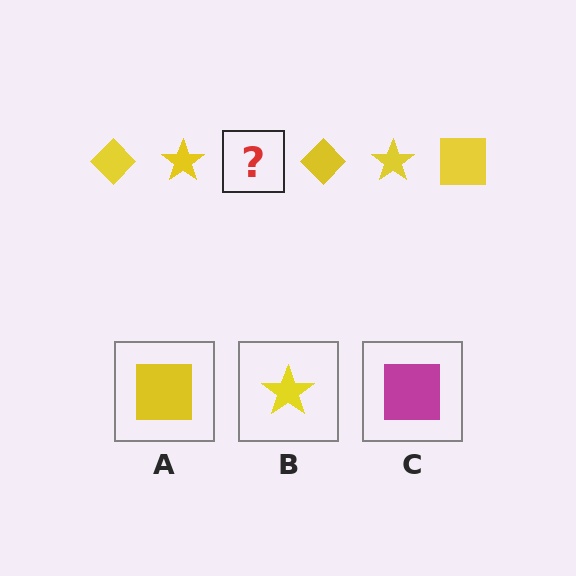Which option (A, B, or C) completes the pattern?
A.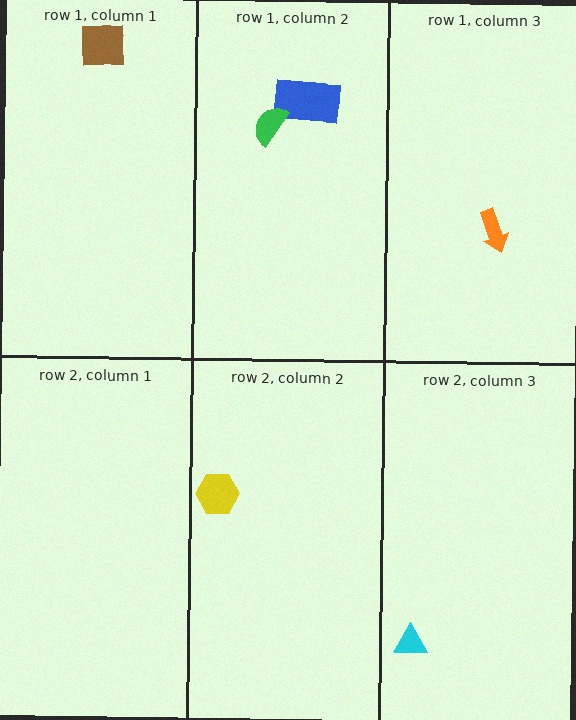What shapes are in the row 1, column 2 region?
The blue rectangle, the green semicircle.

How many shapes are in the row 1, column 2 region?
2.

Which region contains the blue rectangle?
The row 1, column 2 region.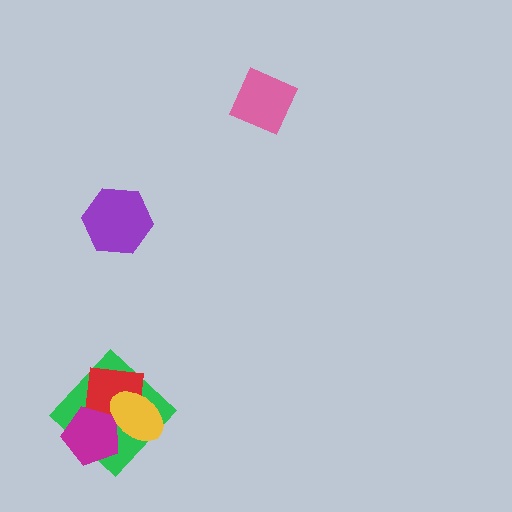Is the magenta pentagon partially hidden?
Yes, it is partially covered by another shape.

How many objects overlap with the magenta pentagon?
3 objects overlap with the magenta pentagon.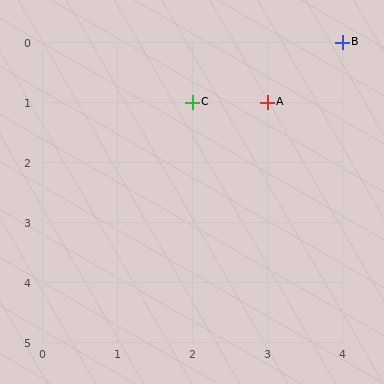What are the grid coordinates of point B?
Point B is at grid coordinates (4, 0).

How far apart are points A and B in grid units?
Points A and B are 1 column and 1 row apart (about 1.4 grid units diagonally).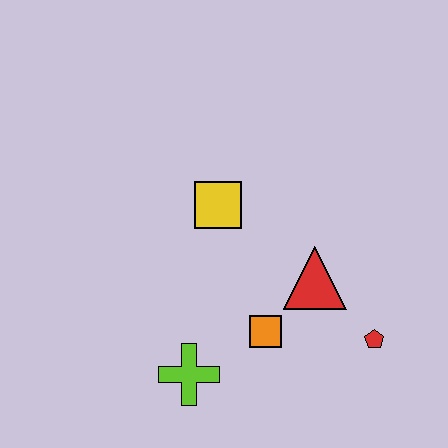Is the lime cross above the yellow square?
No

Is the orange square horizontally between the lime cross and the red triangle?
Yes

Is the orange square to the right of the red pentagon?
No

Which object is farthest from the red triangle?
The lime cross is farthest from the red triangle.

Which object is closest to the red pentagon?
The red triangle is closest to the red pentagon.